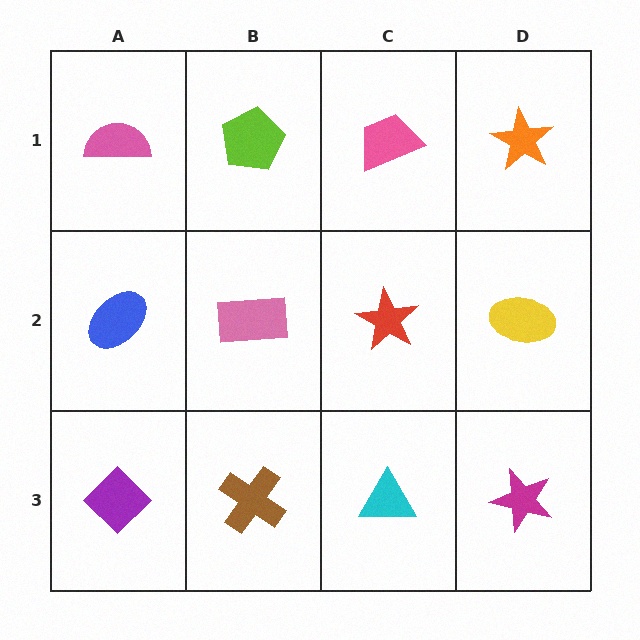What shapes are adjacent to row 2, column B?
A lime pentagon (row 1, column B), a brown cross (row 3, column B), a blue ellipse (row 2, column A), a red star (row 2, column C).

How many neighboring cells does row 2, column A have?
3.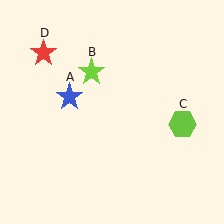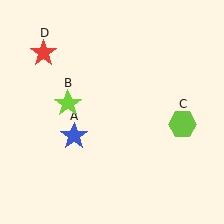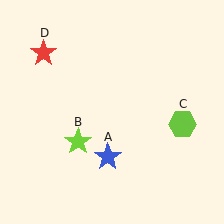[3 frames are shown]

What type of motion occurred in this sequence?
The blue star (object A), lime star (object B) rotated counterclockwise around the center of the scene.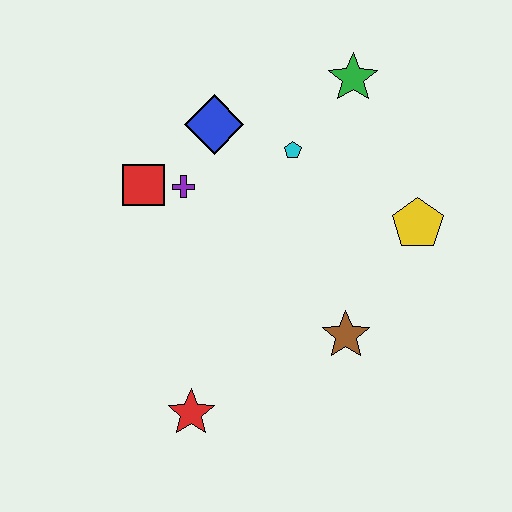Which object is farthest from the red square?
The yellow pentagon is farthest from the red square.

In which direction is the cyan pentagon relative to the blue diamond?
The cyan pentagon is to the right of the blue diamond.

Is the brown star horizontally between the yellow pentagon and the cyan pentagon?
Yes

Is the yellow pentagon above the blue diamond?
No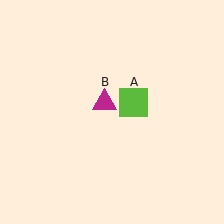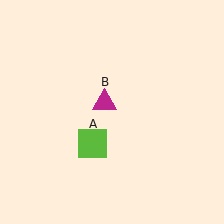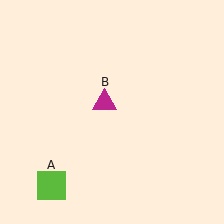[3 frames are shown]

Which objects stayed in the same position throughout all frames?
Magenta triangle (object B) remained stationary.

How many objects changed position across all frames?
1 object changed position: lime square (object A).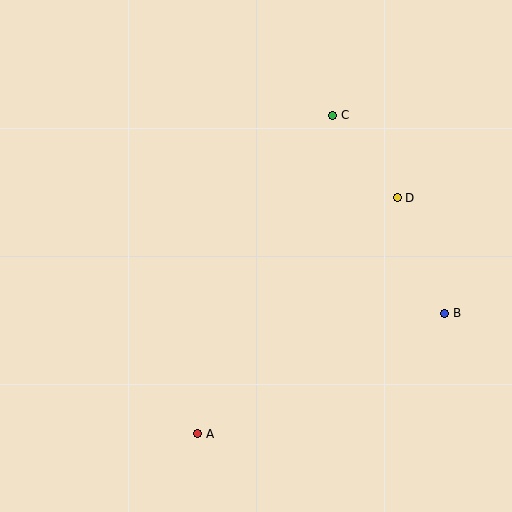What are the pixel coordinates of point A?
Point A is at (198, 434).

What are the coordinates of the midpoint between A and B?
The midpoint between A and B is at (321, 373).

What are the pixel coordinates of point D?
Point D is at (397, 198).